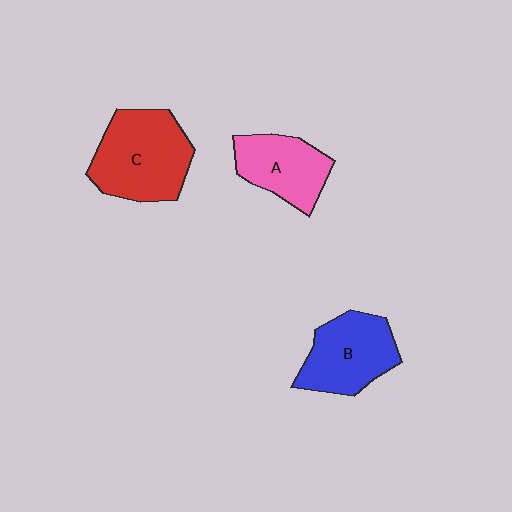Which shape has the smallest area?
Shape A (pink).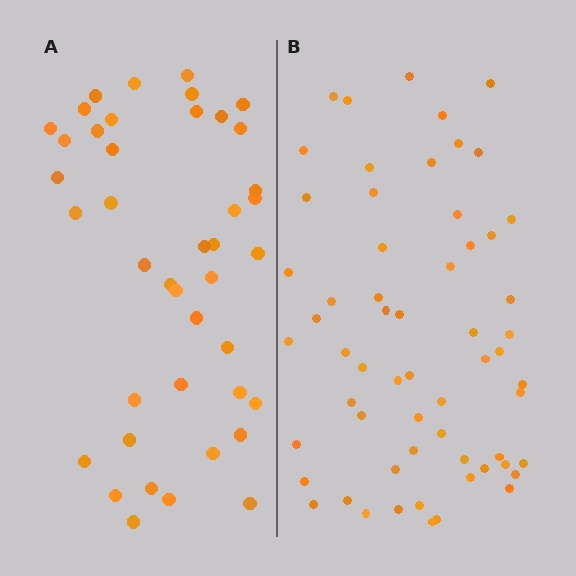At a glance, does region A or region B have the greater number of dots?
Region B (the right region) has more dots.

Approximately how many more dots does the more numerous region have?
Region B has approximately 20 more dots than region A.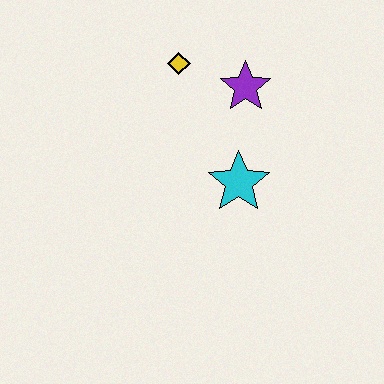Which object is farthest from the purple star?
The cyan star is farthest from the purple star.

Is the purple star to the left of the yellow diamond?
No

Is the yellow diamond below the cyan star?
No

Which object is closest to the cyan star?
The purple star is closest to the cyan star.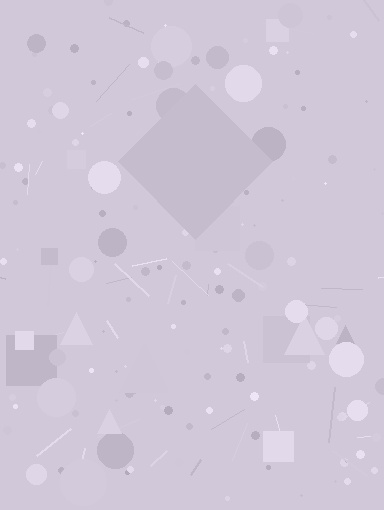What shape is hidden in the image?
A diamond is hidden in the image.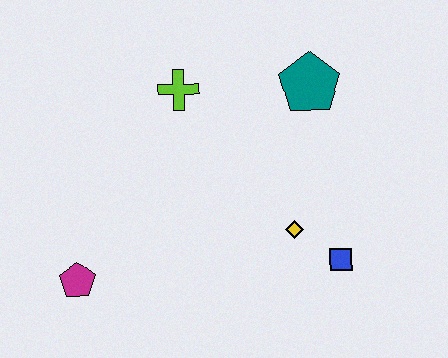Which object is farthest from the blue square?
The magenta pentagon is farthest from the blue square.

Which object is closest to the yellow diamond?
The blue square is closest to the yellow diamond.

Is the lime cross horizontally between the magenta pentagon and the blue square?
Yes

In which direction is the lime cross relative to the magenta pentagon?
The lime cross is above the magenta pentagon.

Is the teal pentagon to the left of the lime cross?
No